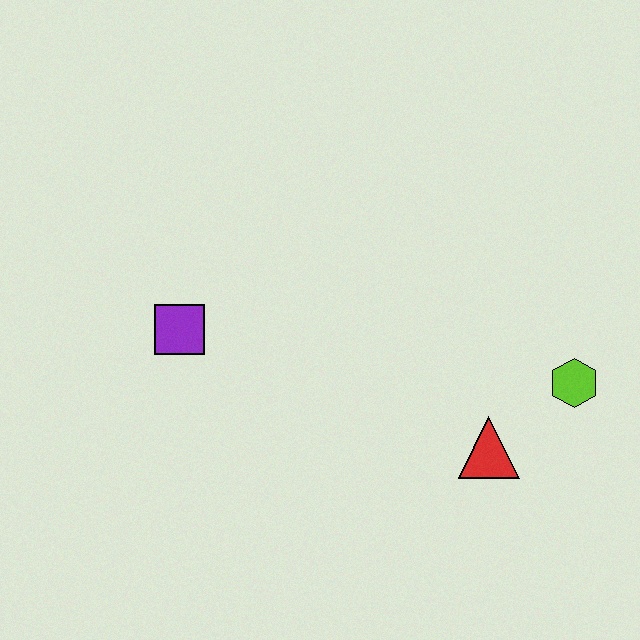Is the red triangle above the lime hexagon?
No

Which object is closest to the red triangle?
The lime hexagon is closest to the red triangle.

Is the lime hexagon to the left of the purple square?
No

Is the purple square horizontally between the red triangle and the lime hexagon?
No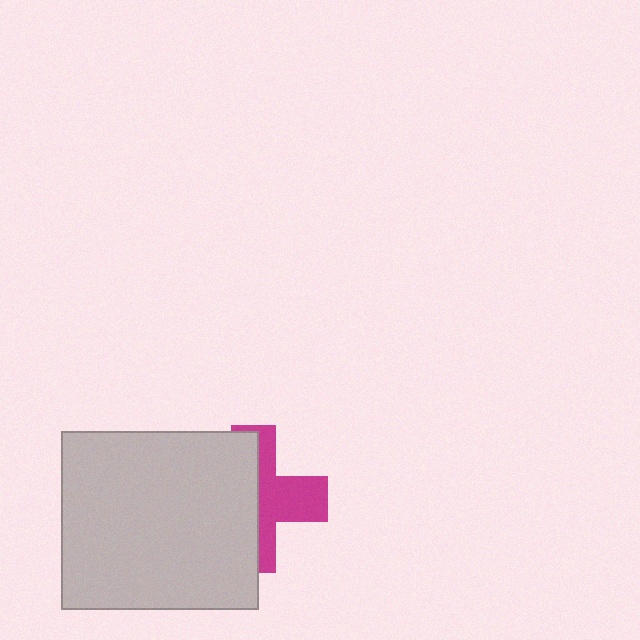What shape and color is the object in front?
The object in front is a light gray rectangle.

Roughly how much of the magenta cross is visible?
A small part of it is visible (roughly 44%).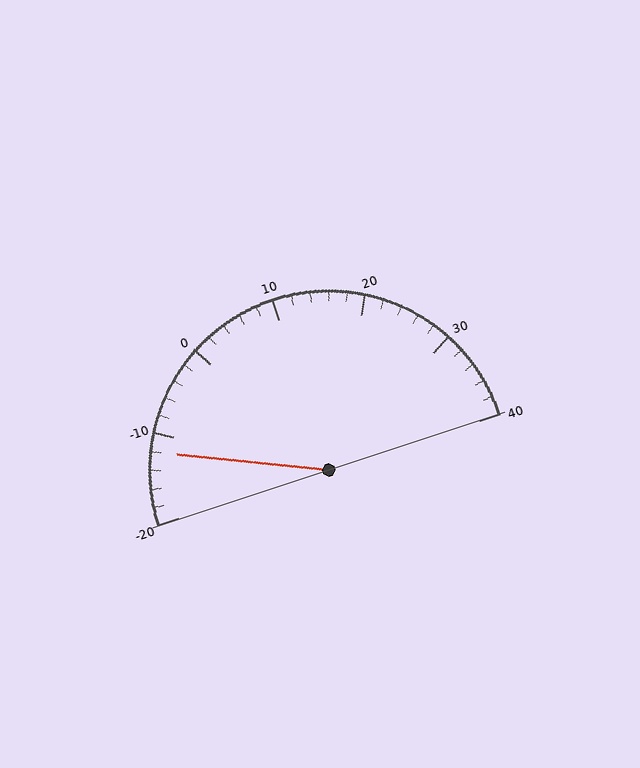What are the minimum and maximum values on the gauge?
The gauge ranges from -20 to 40.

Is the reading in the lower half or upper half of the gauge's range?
The reading is in the lower half of the range (-20 to 40).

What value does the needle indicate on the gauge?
The needle indicates approximately -12.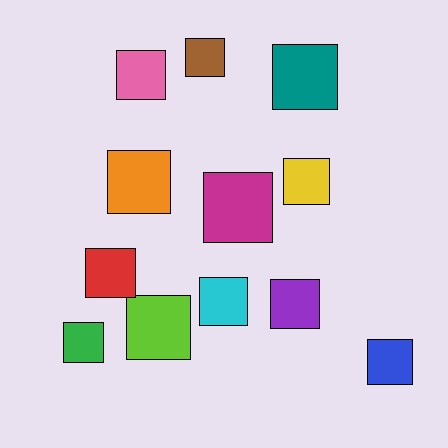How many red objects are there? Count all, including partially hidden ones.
There is 1 red object.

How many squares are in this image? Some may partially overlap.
There are 12 squares.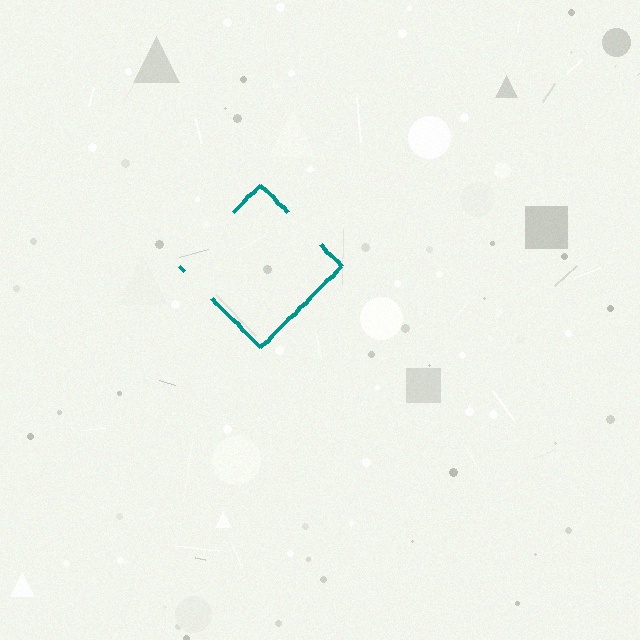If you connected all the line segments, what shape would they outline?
They would outline a diamond.